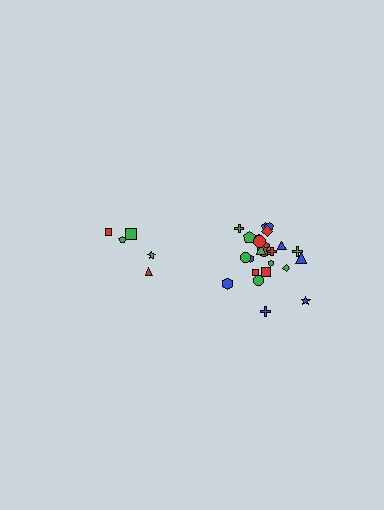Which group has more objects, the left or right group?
The right group.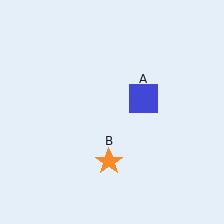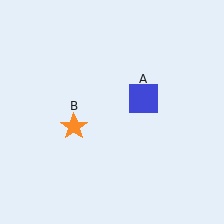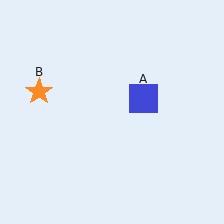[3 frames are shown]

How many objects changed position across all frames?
1 object changed position: orange star (object B).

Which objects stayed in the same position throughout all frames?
Blue square (object A) remained stationary.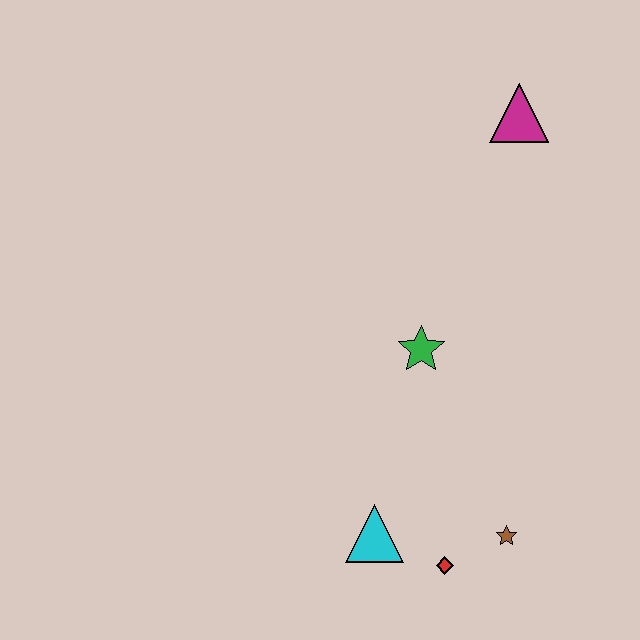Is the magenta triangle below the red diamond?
No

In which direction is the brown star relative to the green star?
The brown star is below the green star.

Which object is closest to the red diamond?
The brown star is closest to the red diamond.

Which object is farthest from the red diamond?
The magenta triangle is farthest from the red diamond.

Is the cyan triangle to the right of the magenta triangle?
No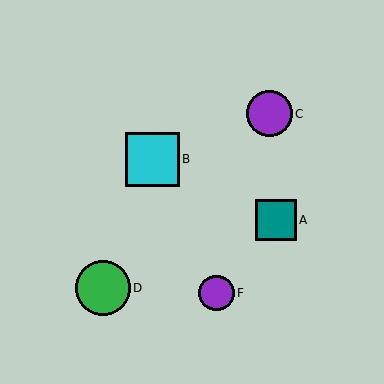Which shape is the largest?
The green circle (labeled D) is the largest.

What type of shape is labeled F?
Shape F is a purple circle.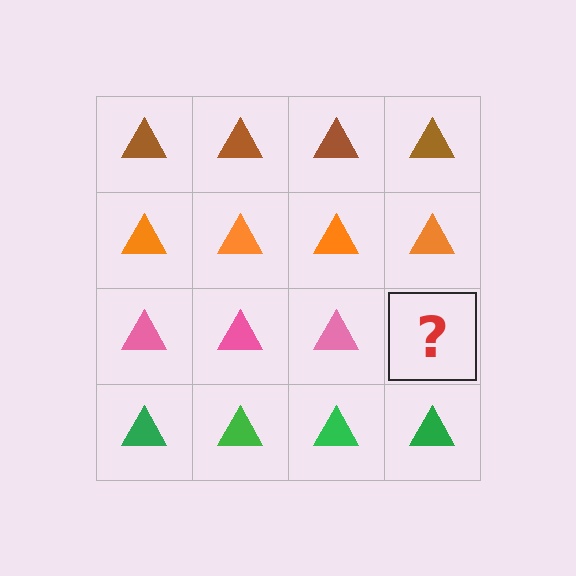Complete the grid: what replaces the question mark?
The question mark should be replaced with a pink triangle.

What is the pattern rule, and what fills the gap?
The rule is that each row has a consistent color. The gap should be filled with a pink triangle.